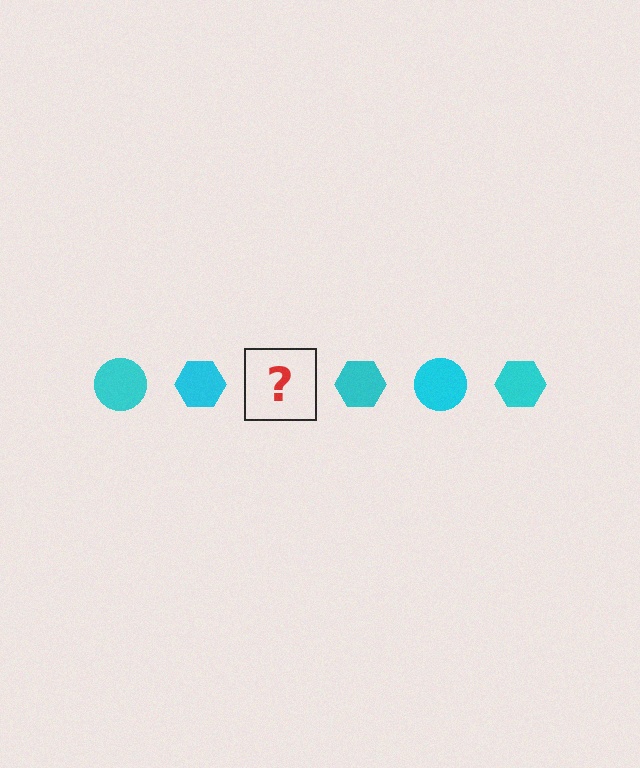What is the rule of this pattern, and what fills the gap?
The rule is that the pattern cycles through circle, hexagon shapes in cyan. The gap should be filled with a cyan circle.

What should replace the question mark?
The question mark should be replaced with a cyan circle.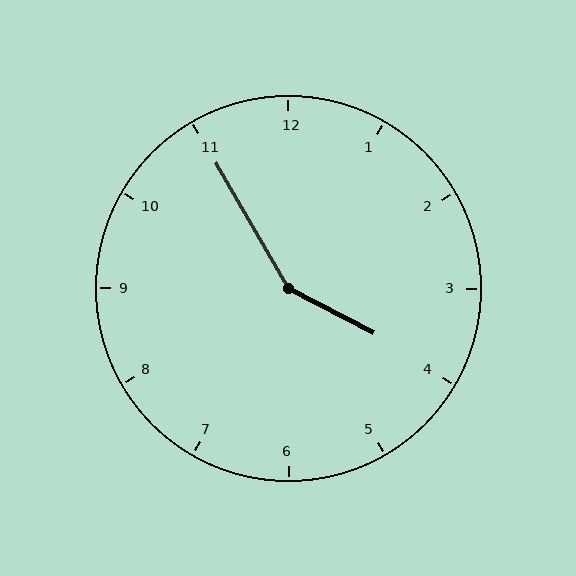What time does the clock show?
3:55.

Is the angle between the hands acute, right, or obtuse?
It is obtuse.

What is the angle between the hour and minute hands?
Approximately 148 degrees.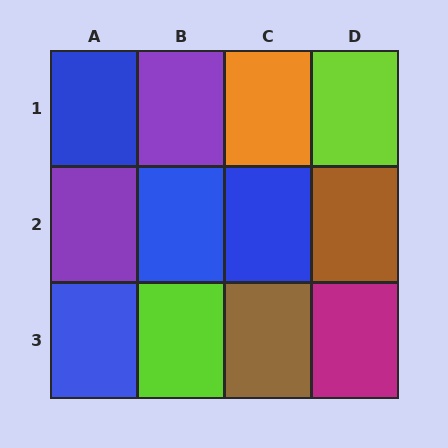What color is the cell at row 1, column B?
Purple.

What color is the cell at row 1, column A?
Blue.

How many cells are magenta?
1 cell is magenta.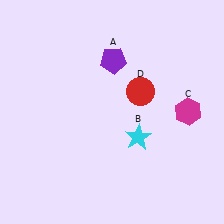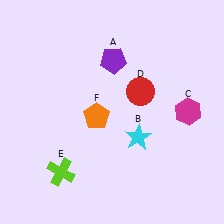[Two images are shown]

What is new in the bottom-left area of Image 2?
An orange pentagon (F) was added in the bottom-left area of Image 2.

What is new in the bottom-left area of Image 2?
A lime cross (E) was added in the bottom-left area of Image 2.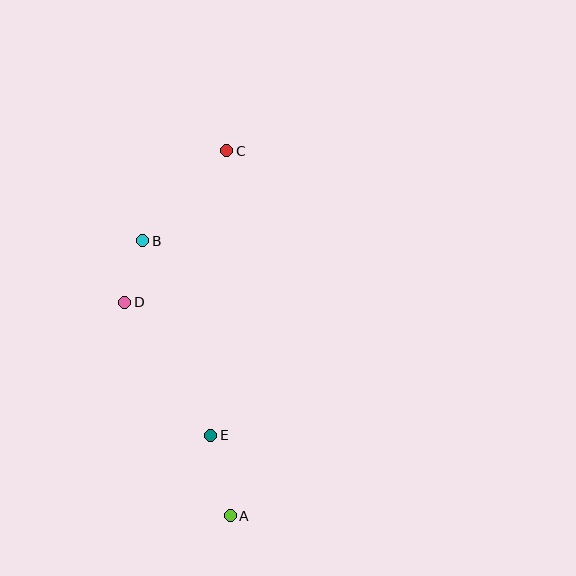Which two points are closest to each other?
Points B and D are closest to each other.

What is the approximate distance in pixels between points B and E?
The distance between B and E is approximately 206 pixels.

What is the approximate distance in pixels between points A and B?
The distance between A and B is approximately 289 pixels.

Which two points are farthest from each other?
Points A and C are farthest from each other.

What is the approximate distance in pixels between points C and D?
The distance between C and D is approximately 182 pixels.